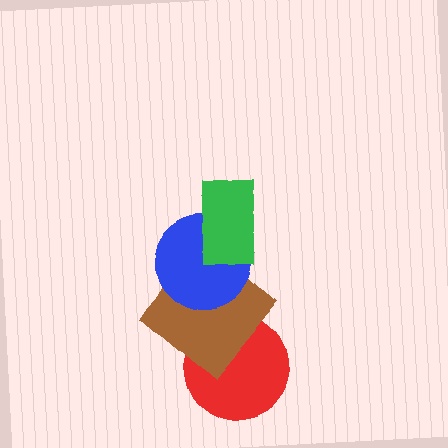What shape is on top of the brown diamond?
The blue circle is on top of the brown diamond.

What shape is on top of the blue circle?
The green rectangle is on top of the blue circle.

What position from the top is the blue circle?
The blue circle is 2nd from the top.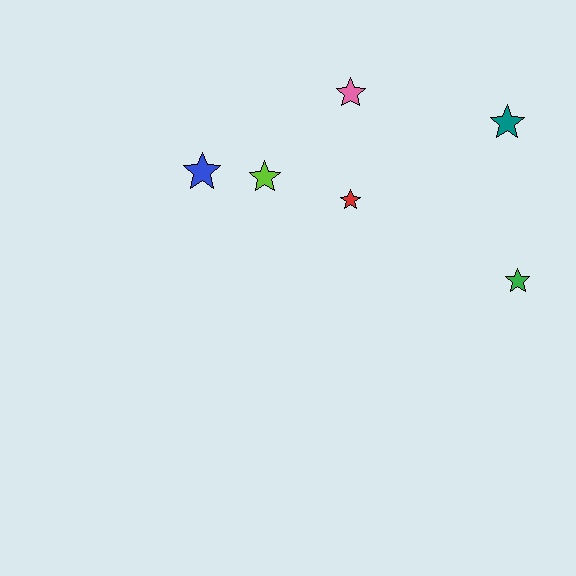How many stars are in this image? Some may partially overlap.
There are 6 stars.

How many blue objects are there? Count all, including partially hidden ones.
There is 1 blue object.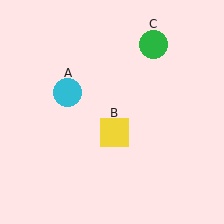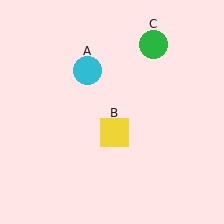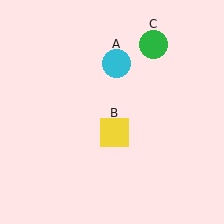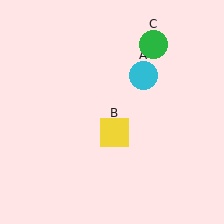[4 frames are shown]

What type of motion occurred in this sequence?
The cyan circle (object A) rotated clockwise around the center of the scene.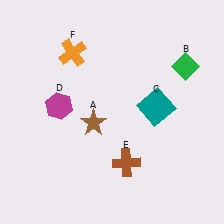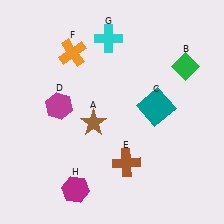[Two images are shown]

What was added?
A cyan cross (G), a magenta hexagon (H) were added in Image 2.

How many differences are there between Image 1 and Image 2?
There are 2 differences between the two images.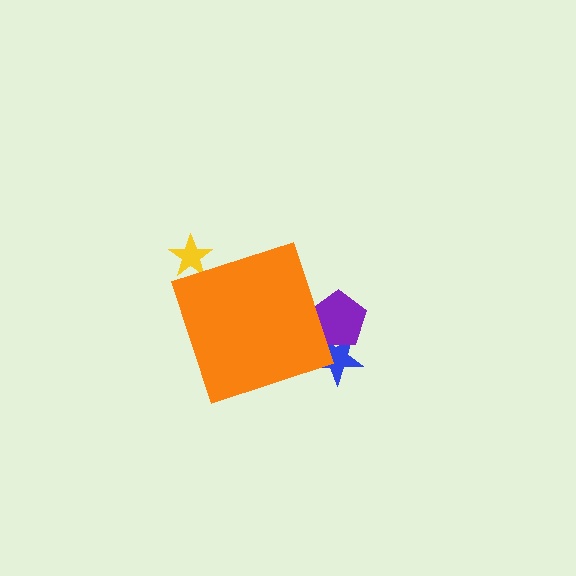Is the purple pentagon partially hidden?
Yes, the purple pentagon is partially hidden behind the orange diamond.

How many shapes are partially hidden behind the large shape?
3 shapes are partially hidden.